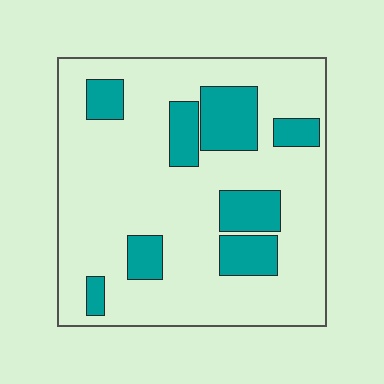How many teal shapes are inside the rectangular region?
8.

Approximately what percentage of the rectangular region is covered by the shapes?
Approximately 20%.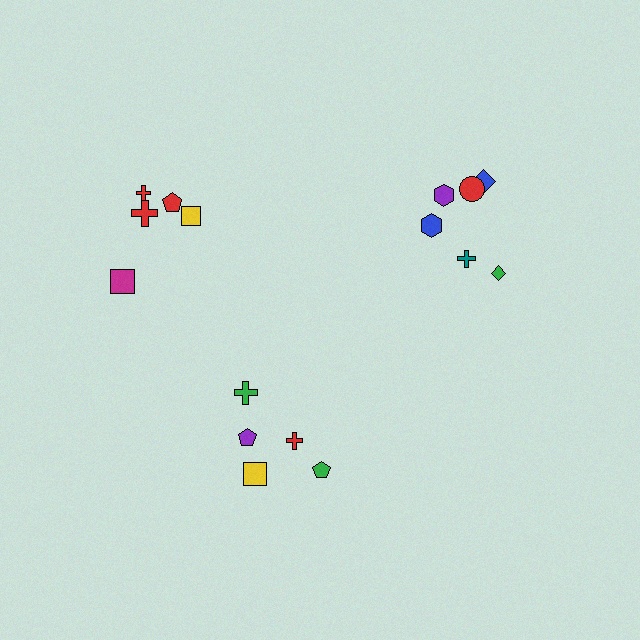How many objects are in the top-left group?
There are 5 objects.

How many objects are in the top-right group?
There are 7 objects.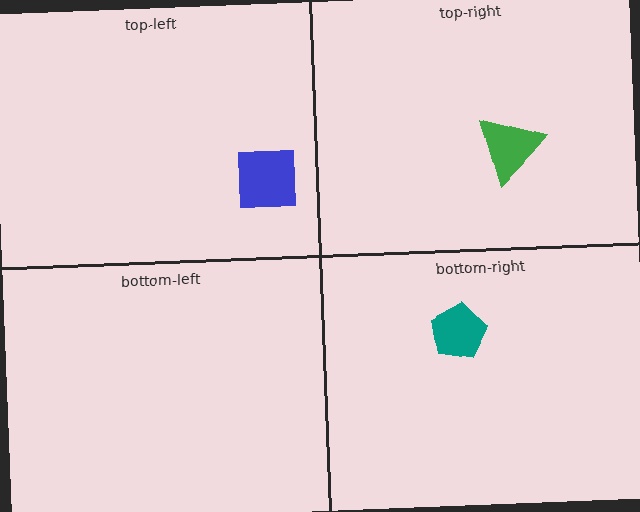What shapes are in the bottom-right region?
The teal pentagon.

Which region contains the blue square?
The top-left region.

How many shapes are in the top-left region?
1.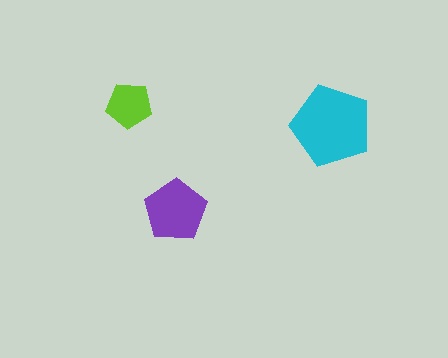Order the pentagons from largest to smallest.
the cyan one, the purple one, the lime one.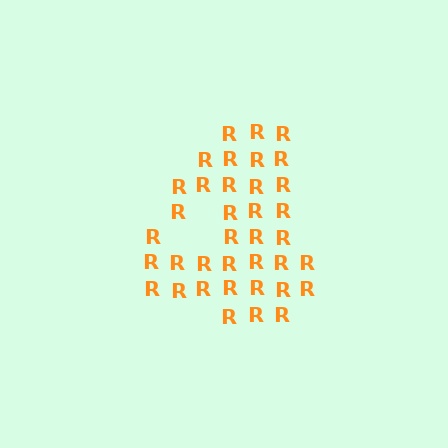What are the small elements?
The small elements are letter R's.